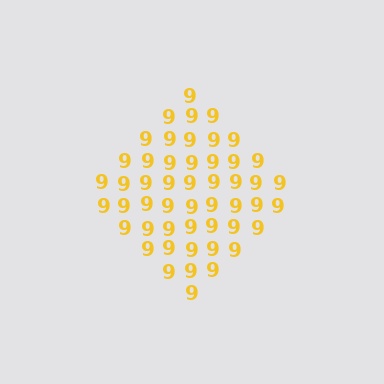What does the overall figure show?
The overall figure shows a diamond.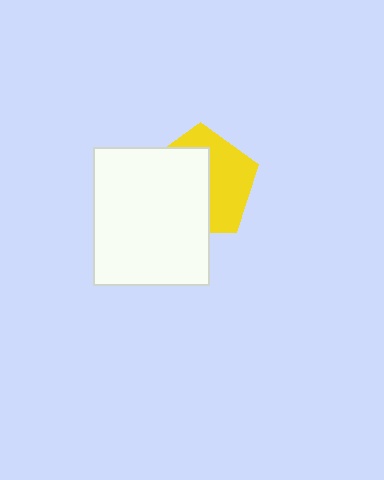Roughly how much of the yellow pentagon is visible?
About half of it is visible (roughly 46%).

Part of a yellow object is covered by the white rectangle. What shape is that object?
It is a pentagon.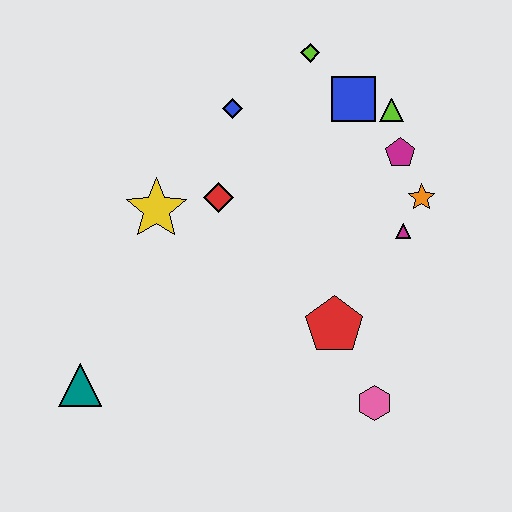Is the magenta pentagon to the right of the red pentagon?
Yes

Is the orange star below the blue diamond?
Yes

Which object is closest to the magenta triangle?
The orange star is closest to the magenta triangle.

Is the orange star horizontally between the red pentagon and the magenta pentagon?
No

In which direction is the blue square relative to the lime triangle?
The blue square is to the left of the lime triangle.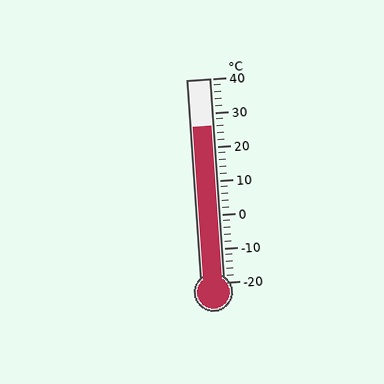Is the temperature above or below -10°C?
The temperature is above -10°C.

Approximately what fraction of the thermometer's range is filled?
The thermometer is filled to approximately 75% of its range.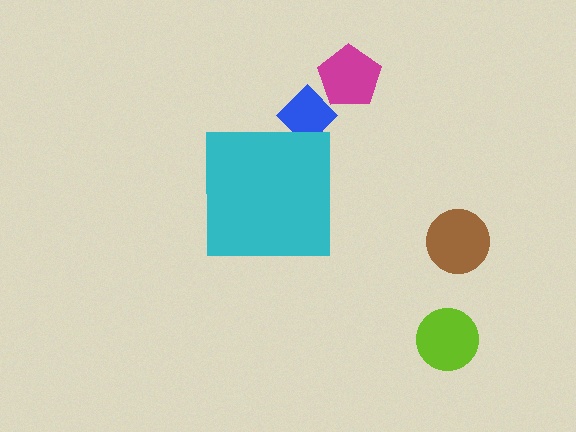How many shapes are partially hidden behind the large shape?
1 shape is partially hidden.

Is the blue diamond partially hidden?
Yes, the blue diamond is partially hidden behind the cyan square.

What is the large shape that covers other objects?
A cyan square.